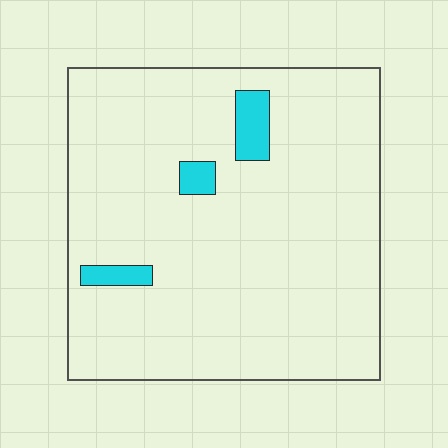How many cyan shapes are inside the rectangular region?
3.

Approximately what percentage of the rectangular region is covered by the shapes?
Approximately 5%.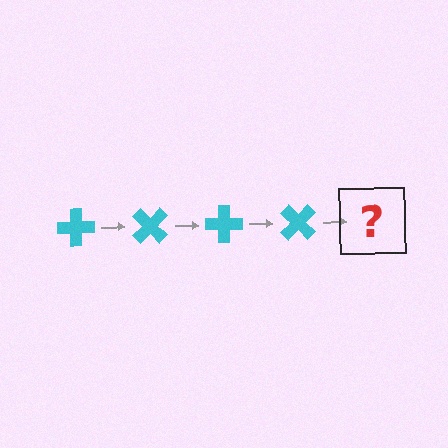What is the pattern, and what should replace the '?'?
The pattern is that the cross rotates 45 degrees each step. The '?' should be a cyan cross rotated 180 degrees.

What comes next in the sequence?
The next element should be a cyan cross rotated 180 degrees.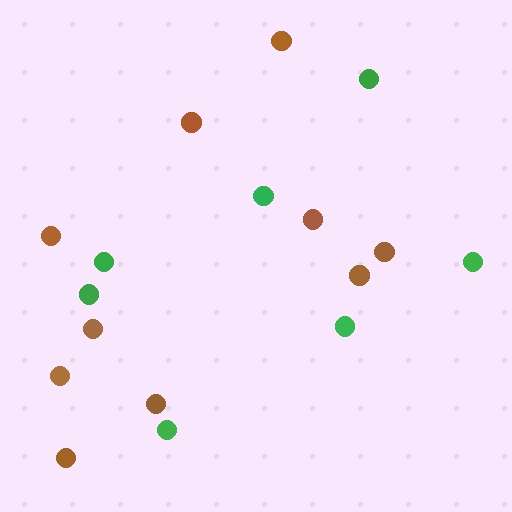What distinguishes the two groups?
There are 2 groups: one group of brown circles (10) and one group of green circles (7).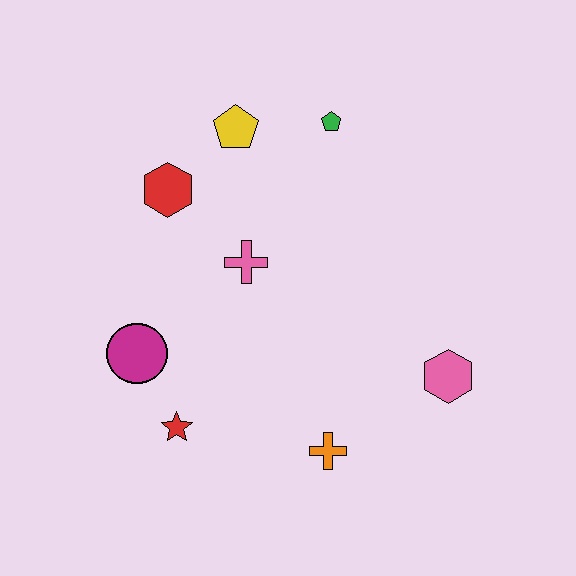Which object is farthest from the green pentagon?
The red star is farthest from the green pentagon.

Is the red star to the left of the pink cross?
Yes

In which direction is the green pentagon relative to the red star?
The green pentagon is above the red star.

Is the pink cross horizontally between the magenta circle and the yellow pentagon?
No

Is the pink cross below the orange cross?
No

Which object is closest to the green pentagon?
The yellow pentagon is closest to the green pentagon.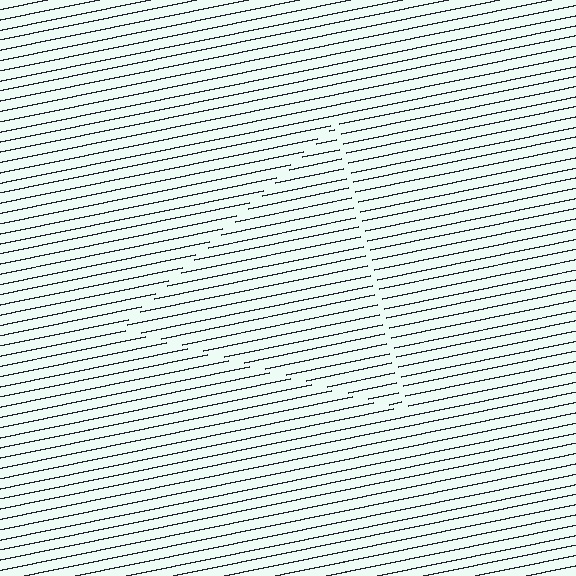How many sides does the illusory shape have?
3 sides — the line-ends trace a triangle.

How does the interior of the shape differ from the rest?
The interior of the shape contains the same grating, shifted by half a period — the contour is defined by the phase discontinuity where line-ends from the inner and outer gratings abut.